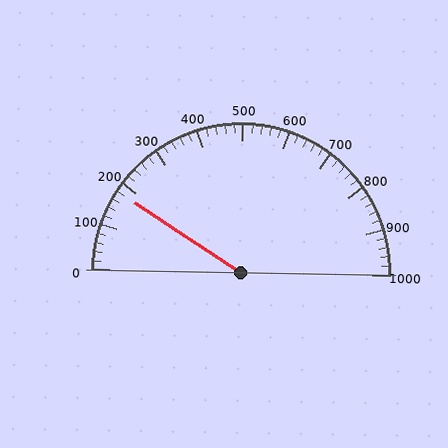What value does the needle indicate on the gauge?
The needle indicates approximately 180.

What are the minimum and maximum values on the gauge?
The gauge ranges from 0 to 1000.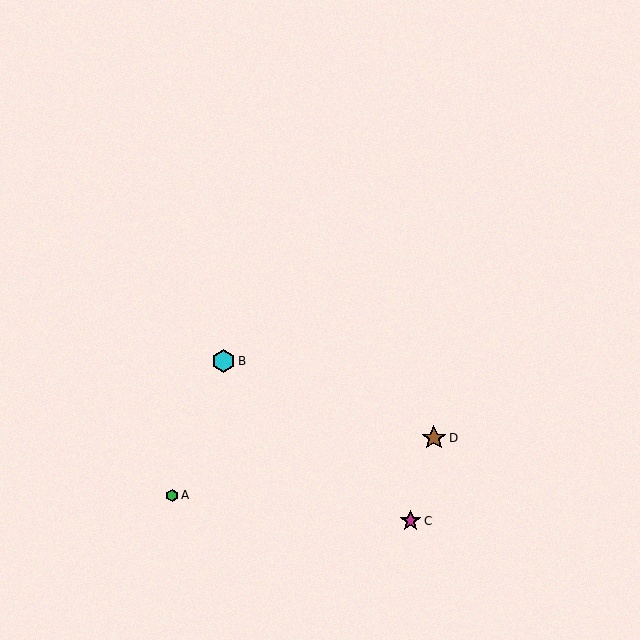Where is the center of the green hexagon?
The center of the green hexagon is at (172, 495).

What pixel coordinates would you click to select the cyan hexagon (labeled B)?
Click at (224, 361) to select the cyan hexagon B.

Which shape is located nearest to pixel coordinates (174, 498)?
The green hexagon (labeled A) at (172, 495) is nearest to that location.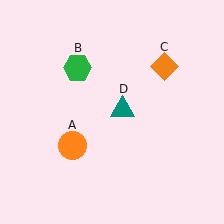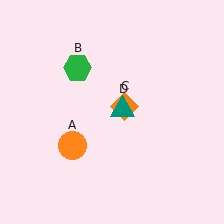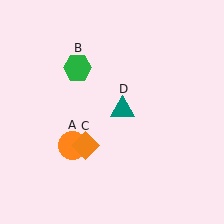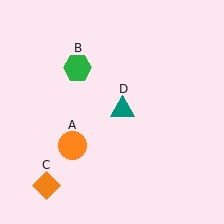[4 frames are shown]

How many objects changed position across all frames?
1 object changed position: orange diamond (object C).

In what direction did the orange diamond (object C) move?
The orange diamond (object C) moved down and to the left.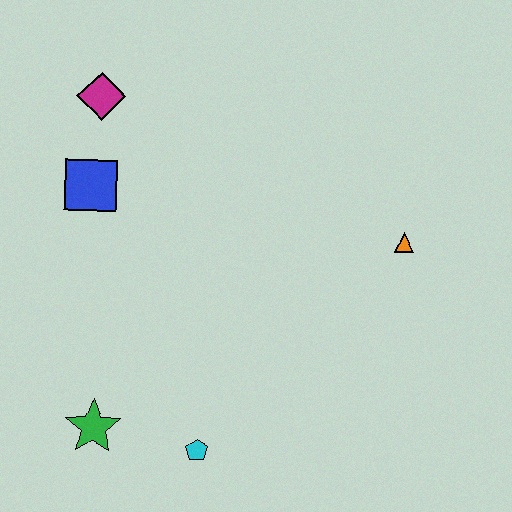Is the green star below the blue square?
Yes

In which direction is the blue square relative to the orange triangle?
The blue square is to the left of the orange triangle.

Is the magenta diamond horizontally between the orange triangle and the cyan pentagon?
No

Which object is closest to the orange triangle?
The cyan pentagon is closest to the orange triangle.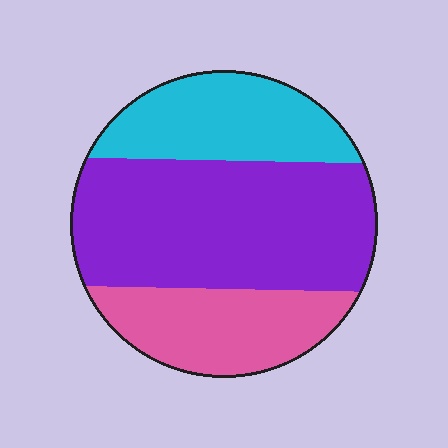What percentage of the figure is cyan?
Cyan covers about 25% of the figure.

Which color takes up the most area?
Purple, at roughly 50%.